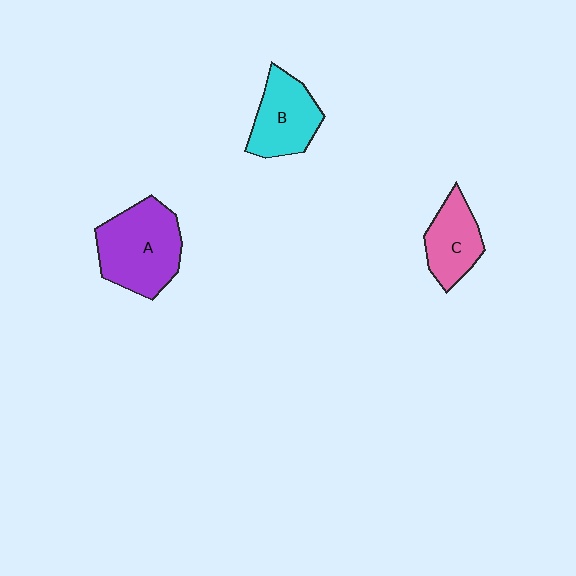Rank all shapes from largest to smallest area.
From largest to smallest: A (purple), B (cyan), C (pink).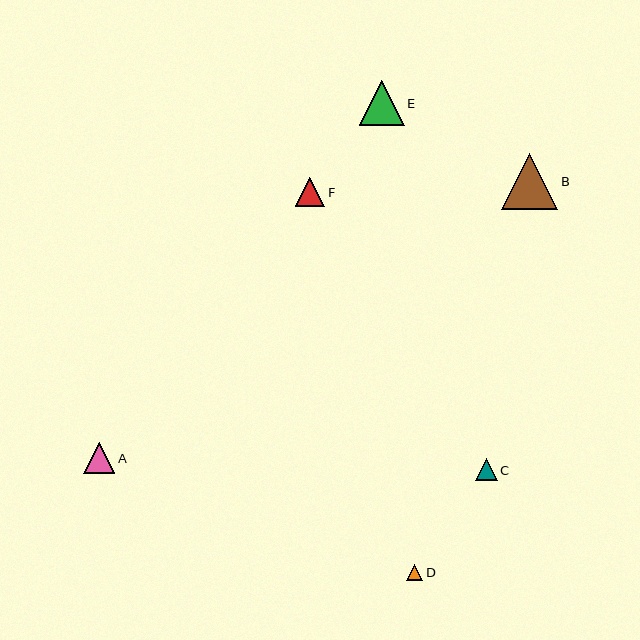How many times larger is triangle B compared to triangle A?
Triangle B is approximately 1.8 times the size of triangle A.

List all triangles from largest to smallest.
From largest to smallest: B, E, A, F, C, D.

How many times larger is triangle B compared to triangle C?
Triangle B is approximately 2.6 times the size of triangle C.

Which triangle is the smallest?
Triangle D is the smallest with a size of approximately 16 pixels.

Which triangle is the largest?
Triangle B is the largest with a size of approximately 56 pixels.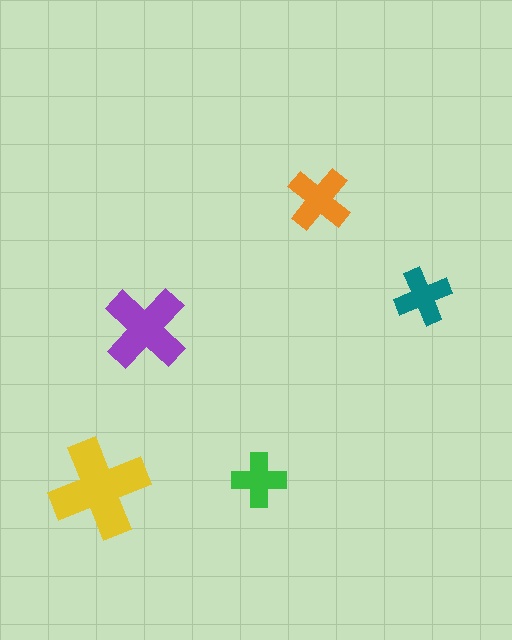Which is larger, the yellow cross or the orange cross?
The yellow one.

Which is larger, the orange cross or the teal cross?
The orange one.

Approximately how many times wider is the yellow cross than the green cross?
About 2 times wider.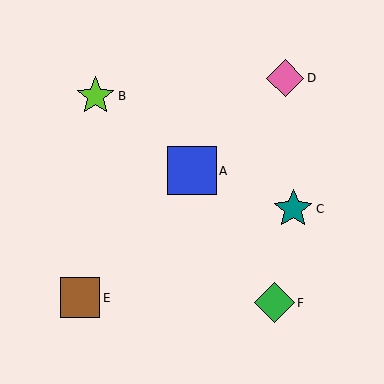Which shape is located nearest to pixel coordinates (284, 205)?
The teal star (labeled C) at (293, 209) is nearest to that location.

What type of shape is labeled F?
Shape F is a green diamond.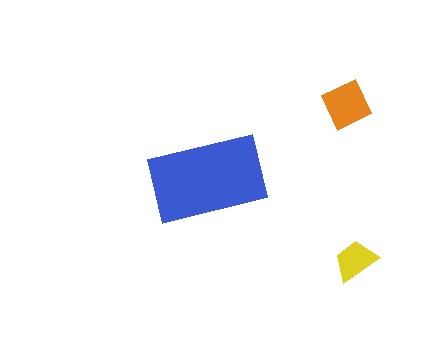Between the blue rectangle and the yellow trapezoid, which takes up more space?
The blue rectangle.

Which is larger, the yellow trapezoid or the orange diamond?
The orange diamond.